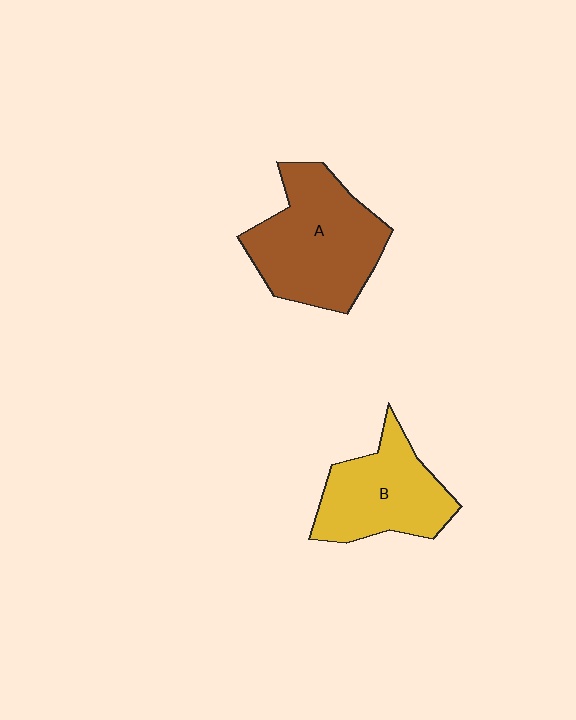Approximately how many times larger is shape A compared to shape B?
Approximately 1.3 times.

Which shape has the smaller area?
Shape B (yellow).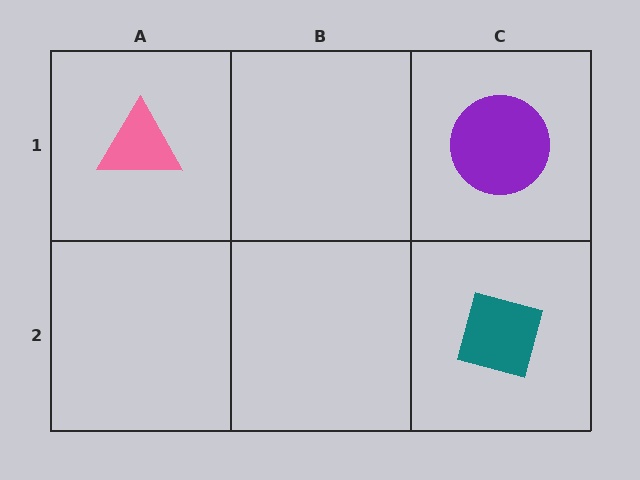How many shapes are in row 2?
1 shape.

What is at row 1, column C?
A purple circle.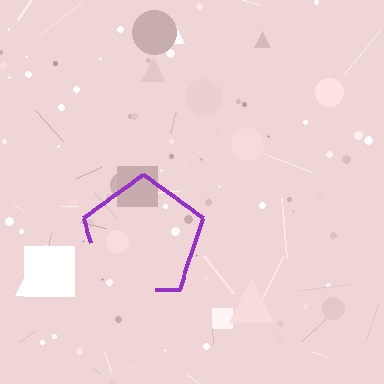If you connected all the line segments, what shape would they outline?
They would outline a pentagon.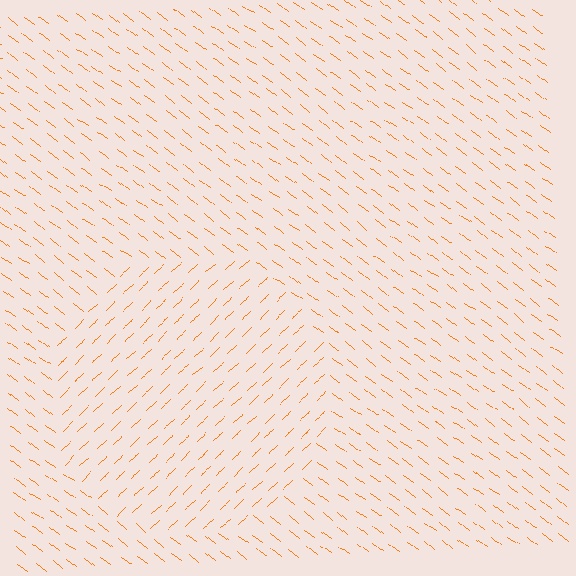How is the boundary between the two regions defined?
The boundary is defined purely by a change in line orientation (approximately 79 degrees difference). All lines are the same color and thickness.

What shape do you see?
I see a circle.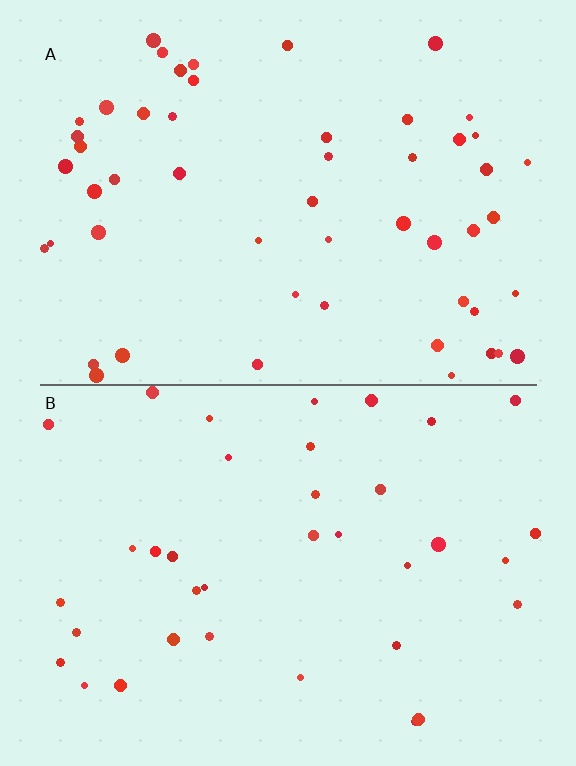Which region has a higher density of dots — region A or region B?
A (the top).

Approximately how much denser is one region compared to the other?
Approximately 1.5× — region A over region B.